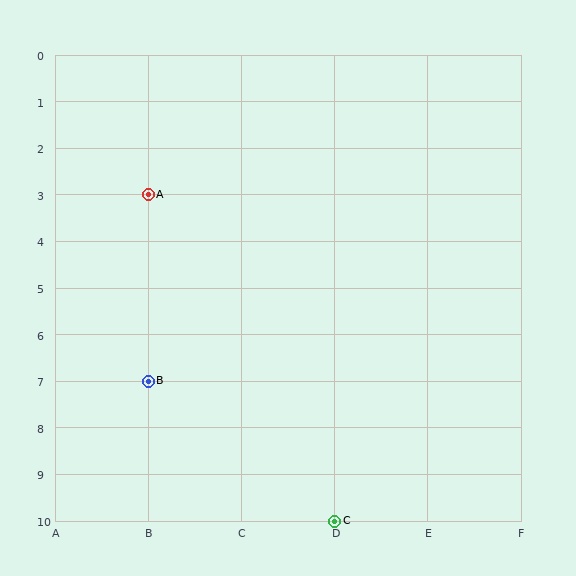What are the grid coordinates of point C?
Point C is at grid coordinates (D, 10).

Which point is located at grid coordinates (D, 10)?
Point C is at (D, 10).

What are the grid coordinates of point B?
Point B is at grid coordinates (B, 7).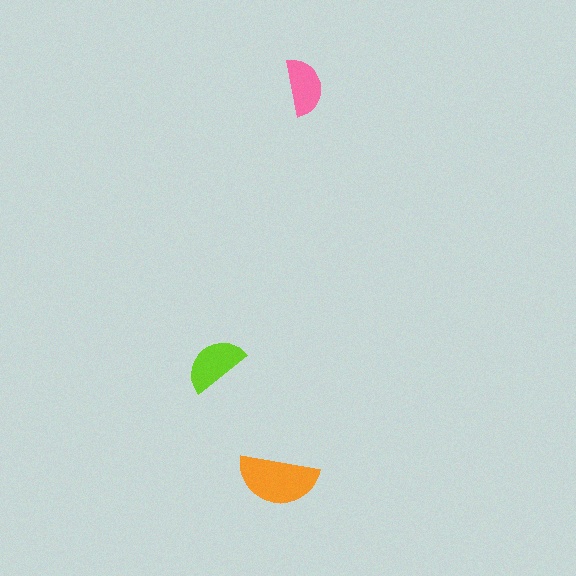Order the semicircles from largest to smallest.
the orange one, the lime one, the pink one.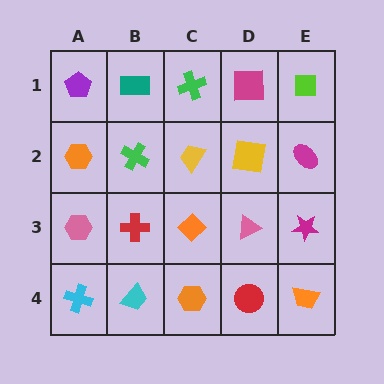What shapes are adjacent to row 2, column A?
A purple pentagon (row 1, column A), a pink hexagon (row 3, column A), a green cross (row 2, column B).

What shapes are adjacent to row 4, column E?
A magenta star (row 3, column E), a red circle (row 4, column D).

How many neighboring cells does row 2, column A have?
3.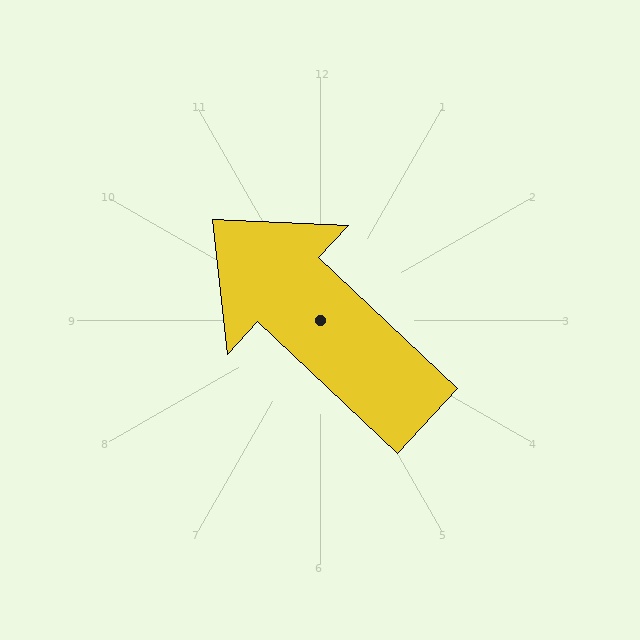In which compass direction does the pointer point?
Northwest.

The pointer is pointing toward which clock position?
Roughly 10 o'clock.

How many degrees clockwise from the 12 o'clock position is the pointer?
Approximately 313 degrees.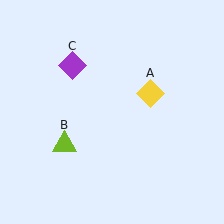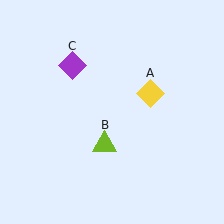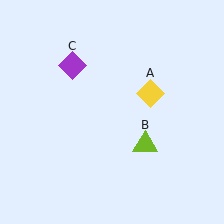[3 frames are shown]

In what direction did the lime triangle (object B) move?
The lime triangle (object B) moved right.